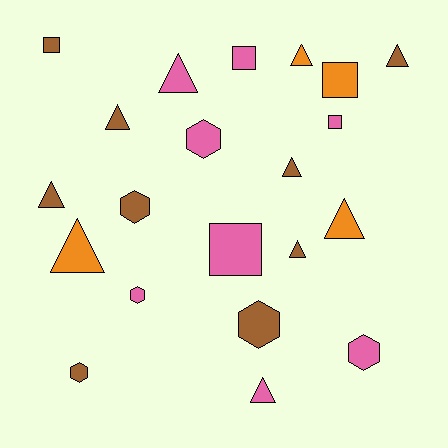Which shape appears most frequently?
Triangle, with 10 objects.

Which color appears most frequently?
Brown, with 9 objects.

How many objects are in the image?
There are 21 objects.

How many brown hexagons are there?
There are 3 brown hexagons.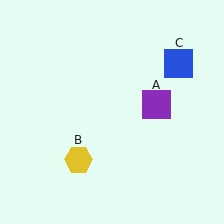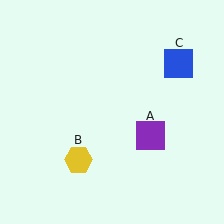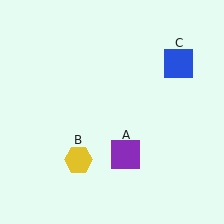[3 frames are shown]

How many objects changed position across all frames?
1 object changed position: purple square (object A).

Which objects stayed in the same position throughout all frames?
Yellow hexagon (object B) and blue square (object C) remained stationary.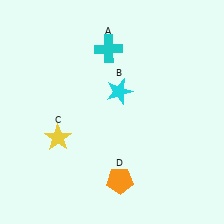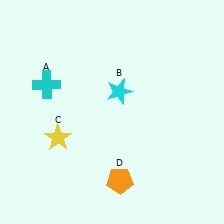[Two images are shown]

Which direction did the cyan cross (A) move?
The cyan cross (A) moved left.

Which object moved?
The cyan cross (A) moved left.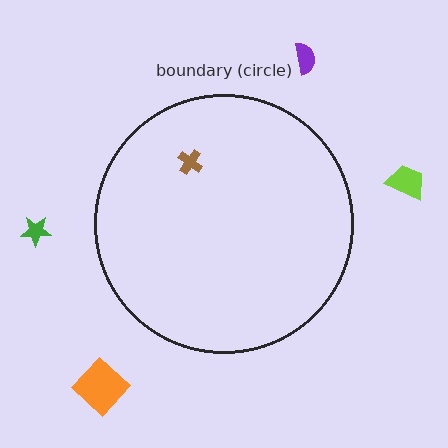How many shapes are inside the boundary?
1 inside, 4 outside.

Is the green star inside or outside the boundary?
Outside.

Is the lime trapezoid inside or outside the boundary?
Outside.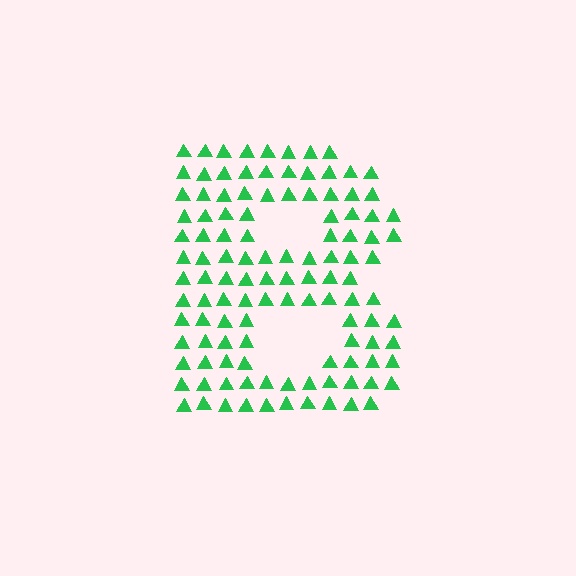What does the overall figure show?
The overall figure shows the letter B.